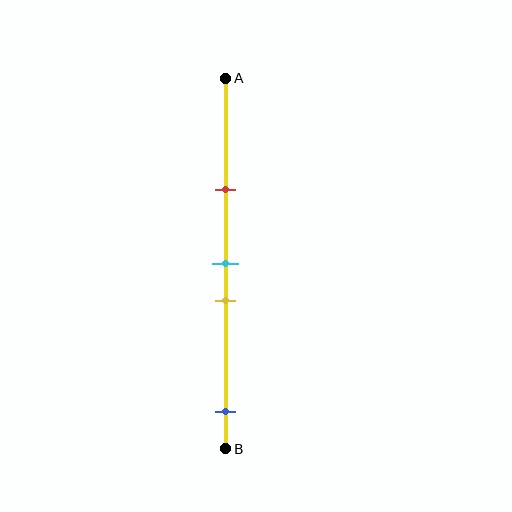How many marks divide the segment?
There are 4 marks dividing the segment.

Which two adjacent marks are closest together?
The cyan and yellow marks are the closest adjacent pair.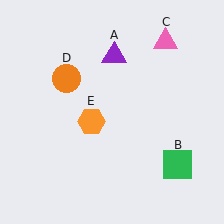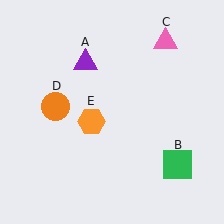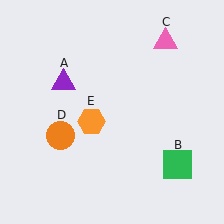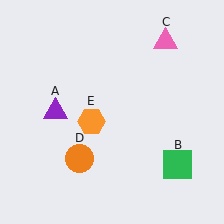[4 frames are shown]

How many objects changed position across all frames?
2 objects changed position: purple triangle (object A), orange circle (object D).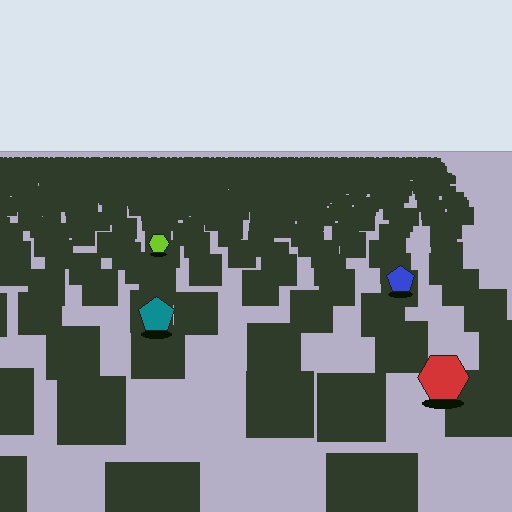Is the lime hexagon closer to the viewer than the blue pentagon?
No. The blue pentagon is closer — you can tell from the texture gradient: the ground texture is coarser near it.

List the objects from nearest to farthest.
From nearest to farthest: the red hexagon, the teal pentagon, the blue pentagon, the lime hexagon.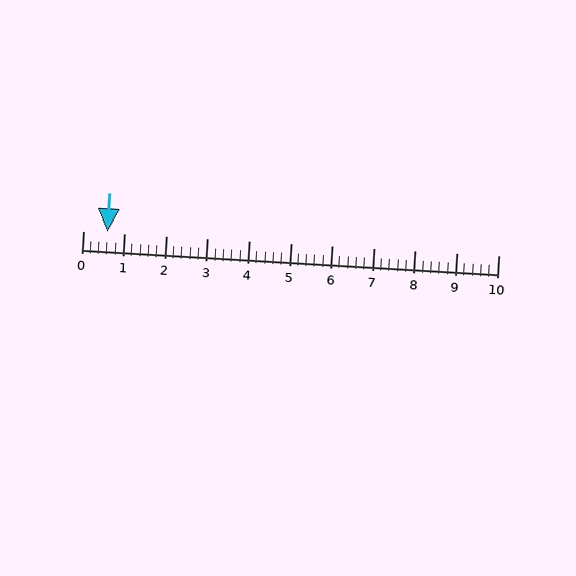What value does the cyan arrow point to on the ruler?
The cyan arrow points to approximately 0.6.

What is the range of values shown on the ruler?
The ruler shows values from 0 to 10.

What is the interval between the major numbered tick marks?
The major tick marks are spaced 1 units apart.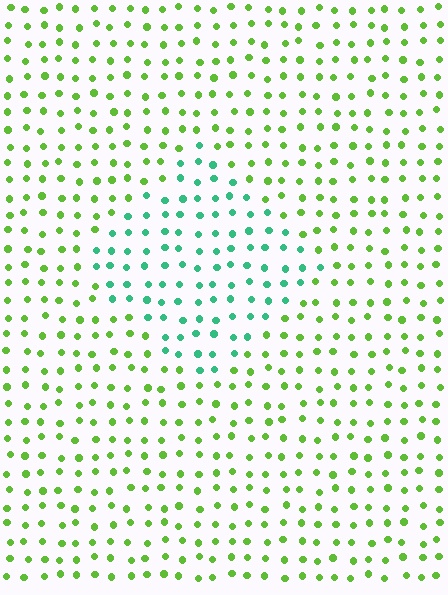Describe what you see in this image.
The image is filled with small lime elements in a uniform arrangement. A diamond-shaped region is visible where the elements are tinted to a slightly different hue, forming a subtle color boundary.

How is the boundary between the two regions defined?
The boundary is defined purely by a slight shift in hue (about 52 degrees). Spacing, size, and orientation are identical on both sides.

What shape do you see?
I see a diamond.